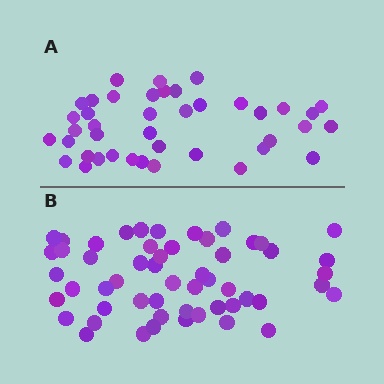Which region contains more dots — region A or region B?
Region B (the bottom region) has more dots.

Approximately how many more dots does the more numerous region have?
Region B has approximately 15 more dots than region A.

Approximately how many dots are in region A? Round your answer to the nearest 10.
About 40 dots. (The exact count is 41, which rounds to 40.)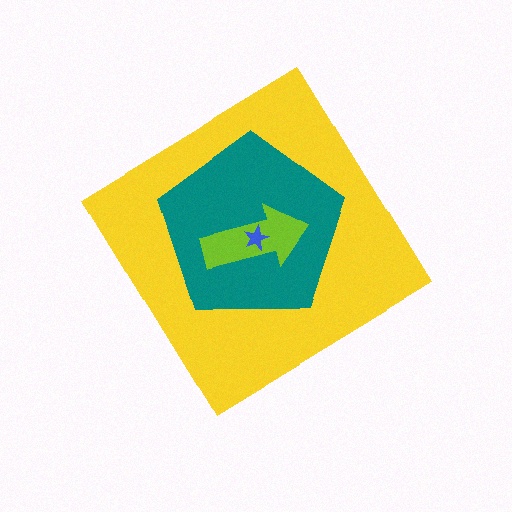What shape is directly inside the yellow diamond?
The teal pentagon.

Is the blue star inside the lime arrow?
Yes.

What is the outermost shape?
The yellow diamond.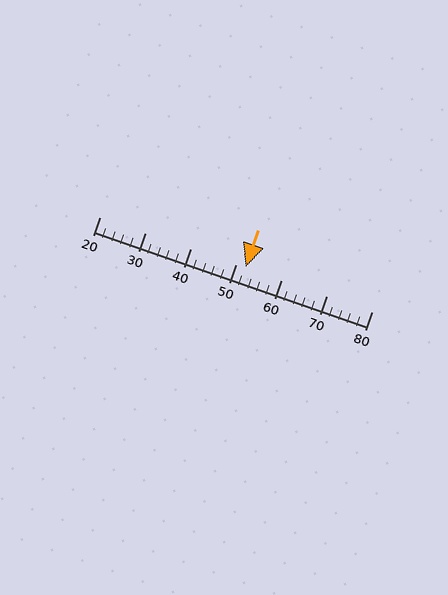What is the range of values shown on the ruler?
The ruler shows values from 20 to 80.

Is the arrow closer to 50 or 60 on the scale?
The arrow is closer to 50.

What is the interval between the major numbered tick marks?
The major tick marks are spaced 10 units apart.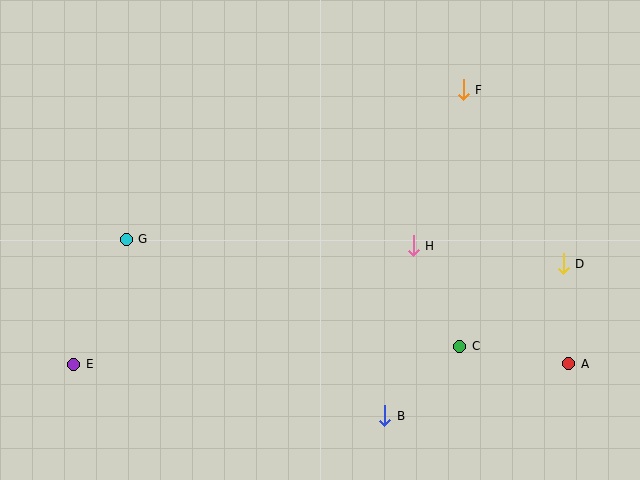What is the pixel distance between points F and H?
The distance between F and H is 164 pixels.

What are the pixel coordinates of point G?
Point G is at (126, 239).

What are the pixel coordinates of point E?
Point E is at (74, 364).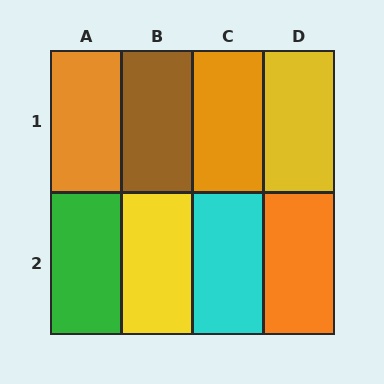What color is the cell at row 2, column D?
Orange.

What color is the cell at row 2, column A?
Green.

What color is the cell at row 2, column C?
Cyan.